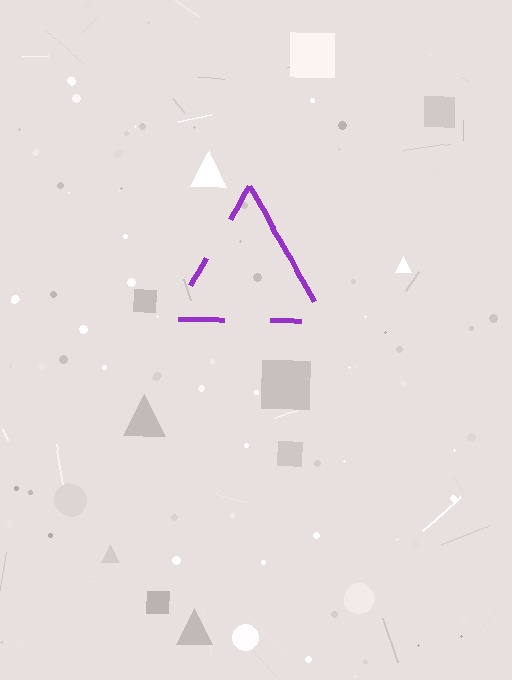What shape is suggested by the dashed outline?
The dashed outline suggests a triangle.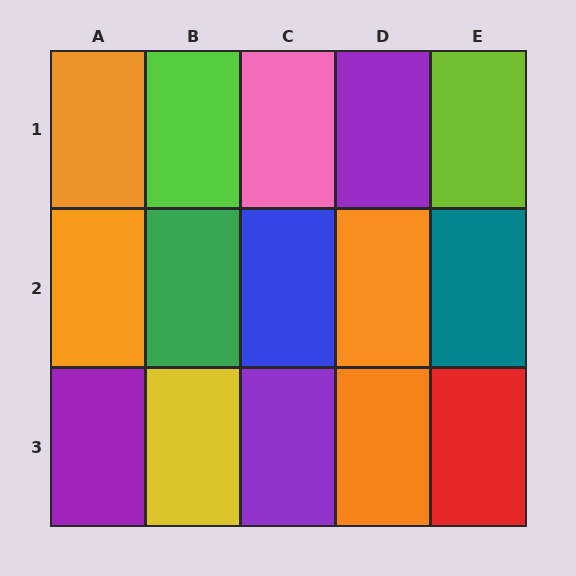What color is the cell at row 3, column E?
Red.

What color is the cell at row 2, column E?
Teal.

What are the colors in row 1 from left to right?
Orange, lime, pink, purple, lime.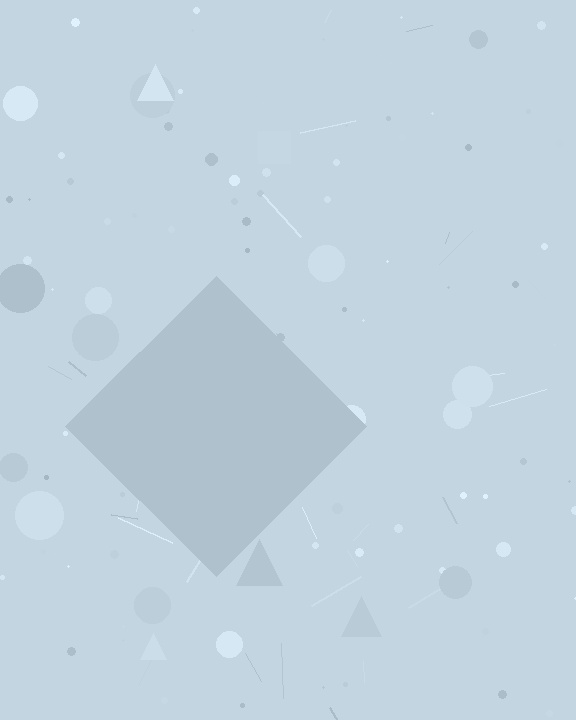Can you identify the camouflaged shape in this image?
The camouflaged shape is a diamond.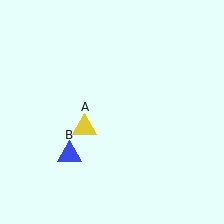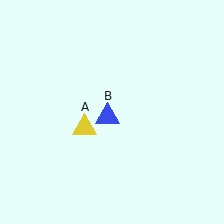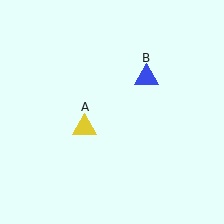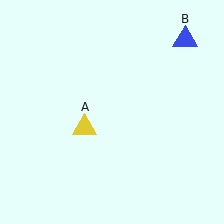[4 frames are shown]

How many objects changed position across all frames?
1 object changed position: blue triangle (object B).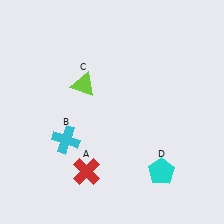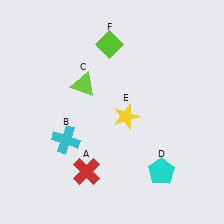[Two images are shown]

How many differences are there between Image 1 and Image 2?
There are 2 differences between the two images.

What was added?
A yellow star (E), a lime diamond (F) were added in Image 2.